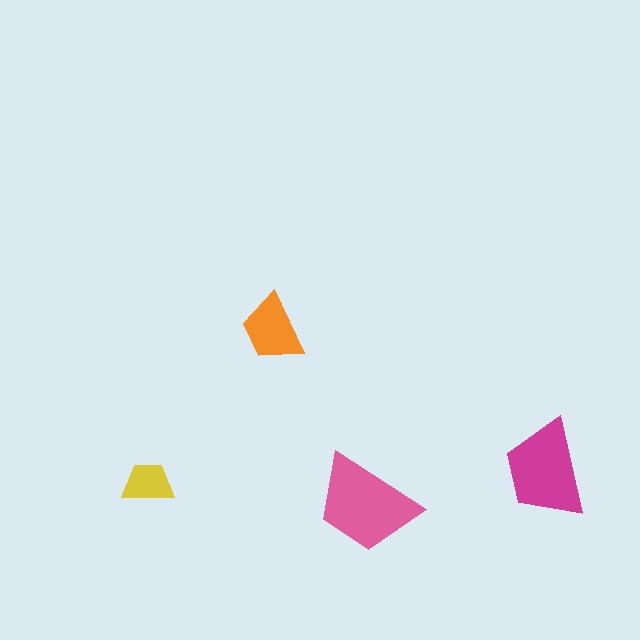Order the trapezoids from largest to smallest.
the pink one, the magenta one, the orange one, the yellow one.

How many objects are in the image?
There are 4 objects in the image.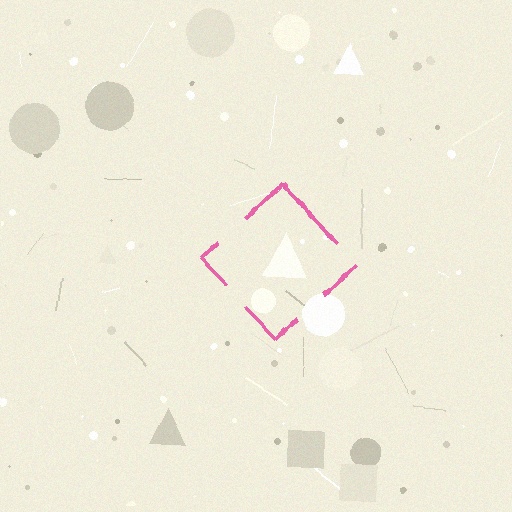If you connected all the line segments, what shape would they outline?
They would outline a diamond.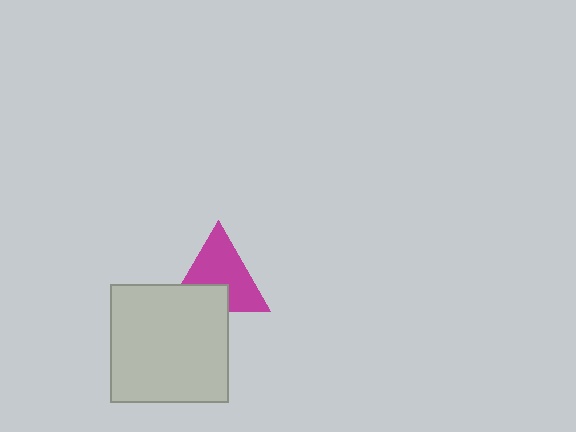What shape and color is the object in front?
The object in front is a light gray square.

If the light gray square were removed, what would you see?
You would see the complete magenta triangle.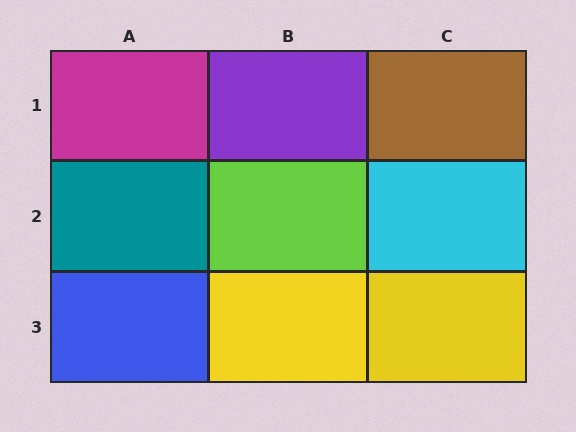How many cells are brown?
1 cell is brown.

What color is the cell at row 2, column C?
Cyan.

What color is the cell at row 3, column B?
Yellow.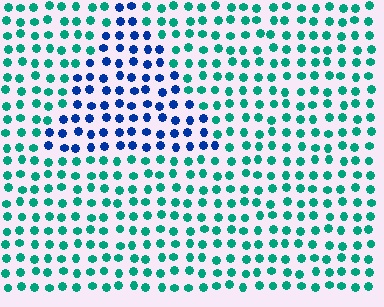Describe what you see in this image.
The image is filled with small teal elements in a uniform arrangement. A triangle-shaped region is visible where the elements are tinted to a slightly different hue, forming a subtle color boundary.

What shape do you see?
I see a triangle.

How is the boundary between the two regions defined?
The boundary is defined purely by a slight shift in hue (about 55 degrees). Spacing, size, and orientation are identical on both sides.